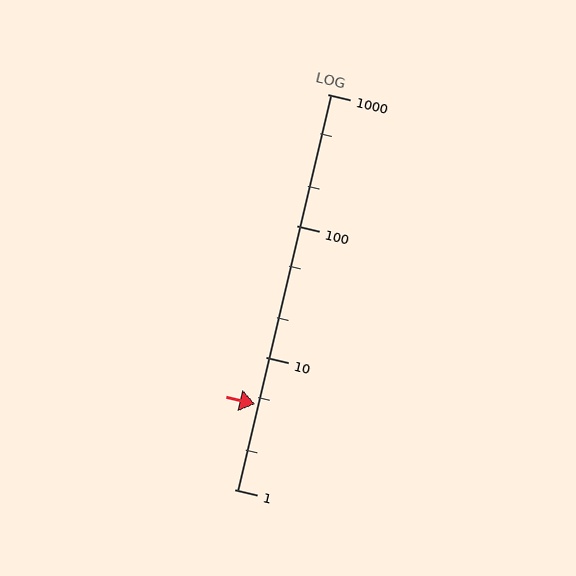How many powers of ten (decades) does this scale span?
The scale spans 3 decades, from 1 to 1000.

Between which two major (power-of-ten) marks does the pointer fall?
The pointer is between 1 and 10.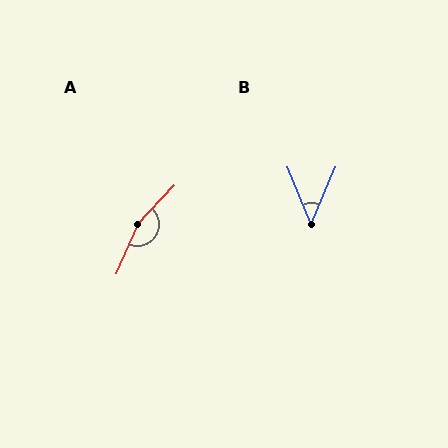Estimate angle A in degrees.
Approximately 161 degrees.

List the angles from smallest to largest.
B (45°), A (161°).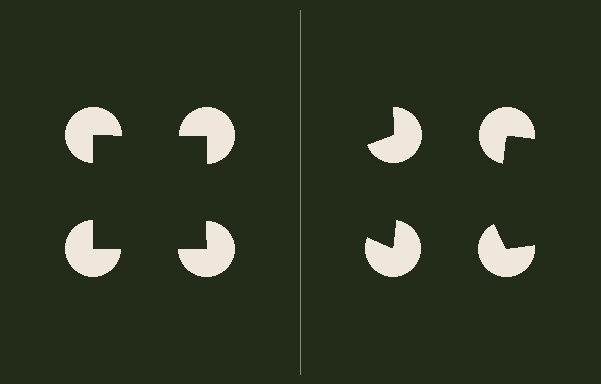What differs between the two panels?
The pac-man discs are positioned identically on both sides; only the wedge orientations differ. On the left they align to a square; on the right they are misaligned.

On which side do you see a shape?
An illusory square appears on the left side. On the right side the wedge cuts are rotated, so no coherent shape forms.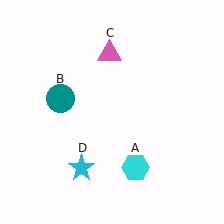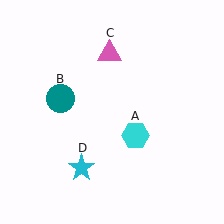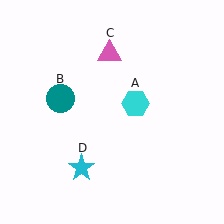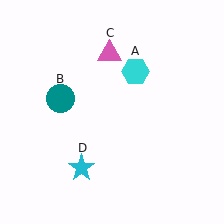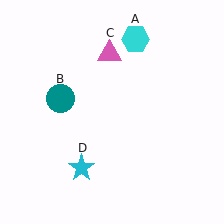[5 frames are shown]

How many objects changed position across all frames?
1 object changed position: cyan hexagon (object A).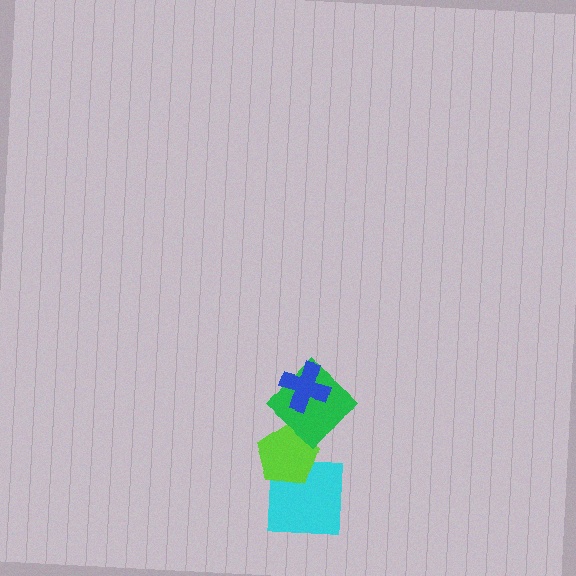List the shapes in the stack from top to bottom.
From top to bottom: the blue cross, the green diamond, the lime pentagon, the cyan square.